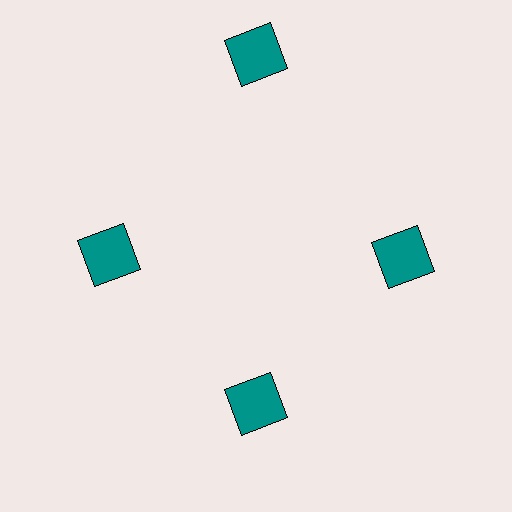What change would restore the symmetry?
The symmetry would be restored by moving it inward, back onto the ring so that all 4 squares sit at equal angles and equal distance from the center.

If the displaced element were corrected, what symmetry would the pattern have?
It would have 4-fold rotational symmetry — the pattern would map onto itself every 90 degrees.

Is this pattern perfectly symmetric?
No. The 4 teal squares are arranged in a ring, but one element near the 12 o'clock position is pushed outward from the center, breaking the 4-fold rotational symmetry.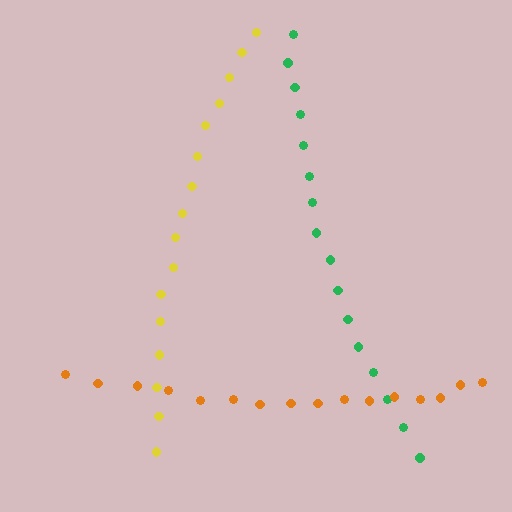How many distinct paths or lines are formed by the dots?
There are 3 distinct paths.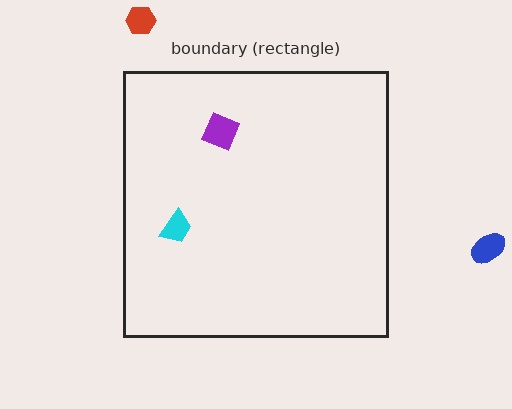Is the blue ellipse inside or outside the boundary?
Outside.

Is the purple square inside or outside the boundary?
Inside.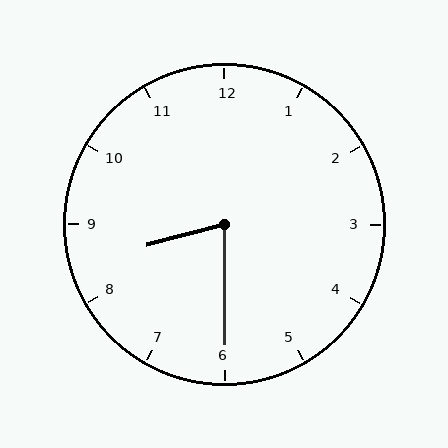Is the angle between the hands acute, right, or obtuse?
It is acute.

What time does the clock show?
8:30.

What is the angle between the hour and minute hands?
Approximately 75 degrees.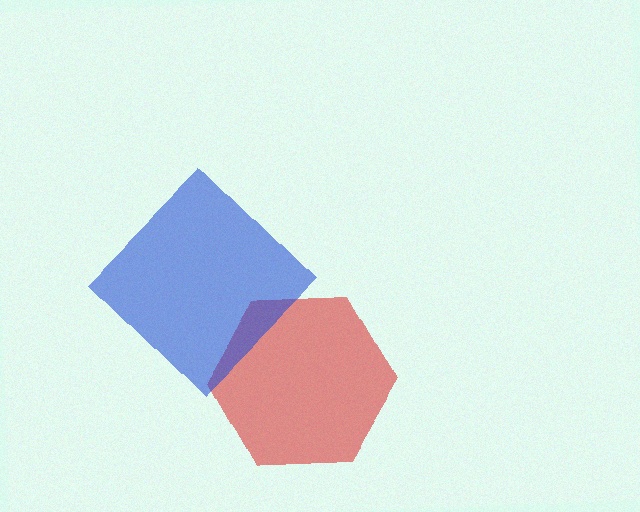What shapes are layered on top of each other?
The layered shapes are: a red hexagon, a blue diamond.